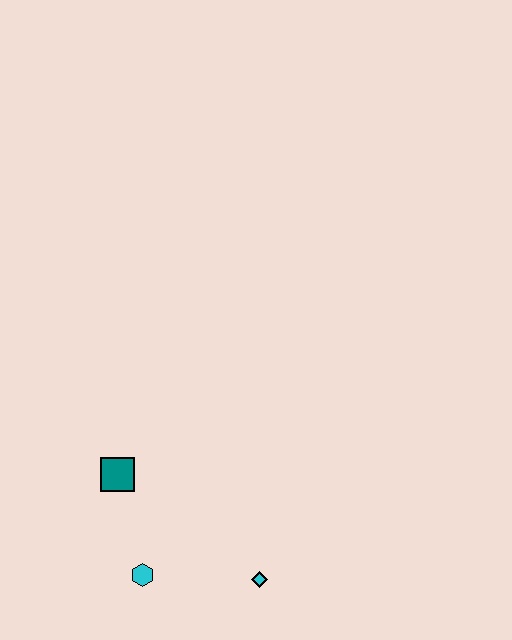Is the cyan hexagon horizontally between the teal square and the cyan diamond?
Yes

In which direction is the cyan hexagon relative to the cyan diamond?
The cyan hexagon is to the left of the cyan diamond.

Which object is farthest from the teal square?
The cyan diamond is farthest from the teal square.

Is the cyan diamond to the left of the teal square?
No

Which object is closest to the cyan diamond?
The cyan hexagon is closest to the cyan diamond.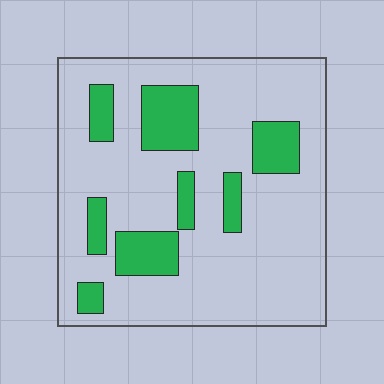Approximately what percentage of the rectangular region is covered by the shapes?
Approximately 20%.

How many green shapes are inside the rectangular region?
8.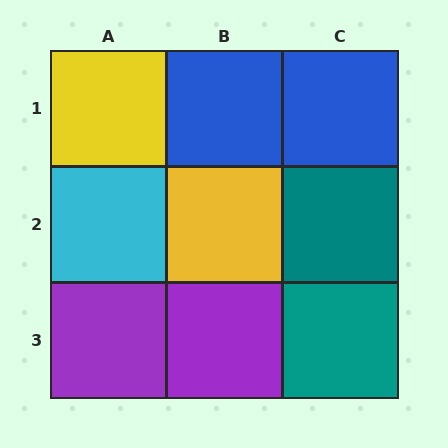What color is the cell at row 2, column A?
Cyan.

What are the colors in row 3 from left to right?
Purple, purple, teal.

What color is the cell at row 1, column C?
Blue.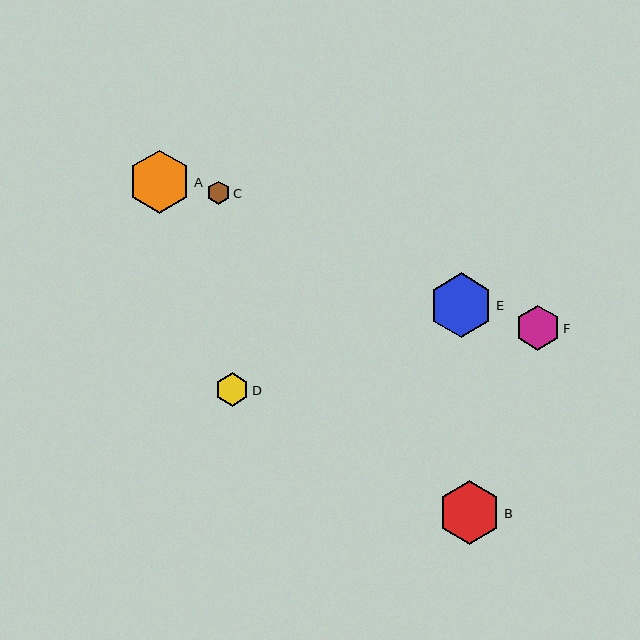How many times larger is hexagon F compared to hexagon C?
Hexagon F is approximately 1.9 times the size of hexagon C.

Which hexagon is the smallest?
Hexagon C is the smallest with a size of approximately 23 pixels.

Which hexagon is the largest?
Hexagon E is the largest with a size of approximately 65 pixels.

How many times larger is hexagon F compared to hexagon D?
Hexagon F is approximately 1.3 times the size of hexagon D.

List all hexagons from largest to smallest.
From largest to smallest: E, A, B, F, D, C.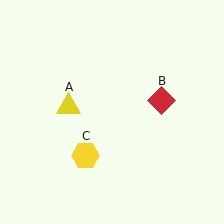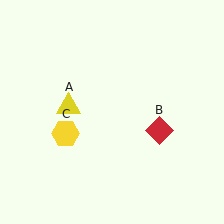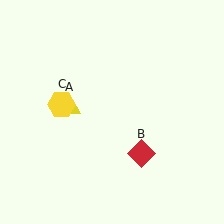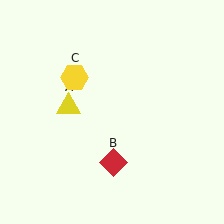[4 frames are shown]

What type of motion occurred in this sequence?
The red diamond (object B), yellow hexagon (object C) rotated clockwise around the center of the scene.